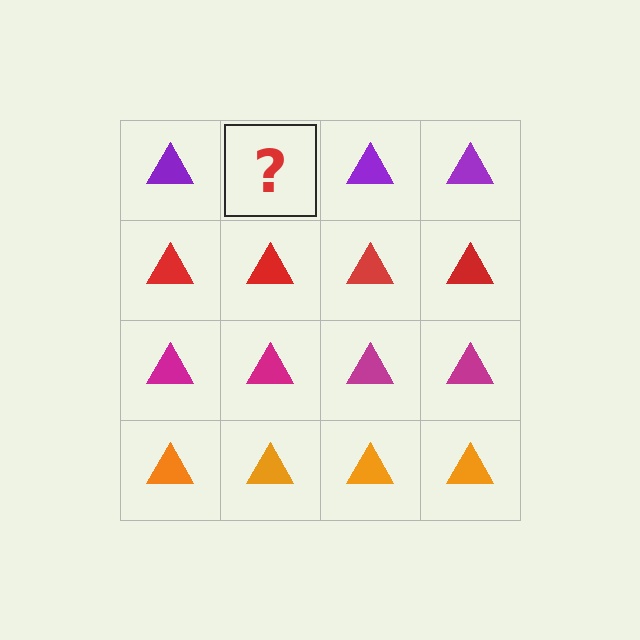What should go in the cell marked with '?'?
The missing cell should contain a purple triangle.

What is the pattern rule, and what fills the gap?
The rule is that each row has a consistent color. The gap should be filled with a purple triangle.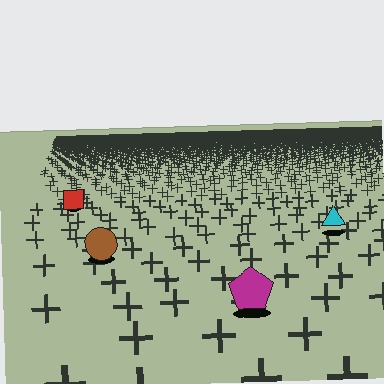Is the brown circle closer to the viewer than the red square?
Yes. The brown circle is closer — you can tell from the texture gradient: the ground texture is coarser near it.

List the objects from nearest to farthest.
From nearest to farthest: the magenta pentagon, the brown circle, the cyan triangle, the red square.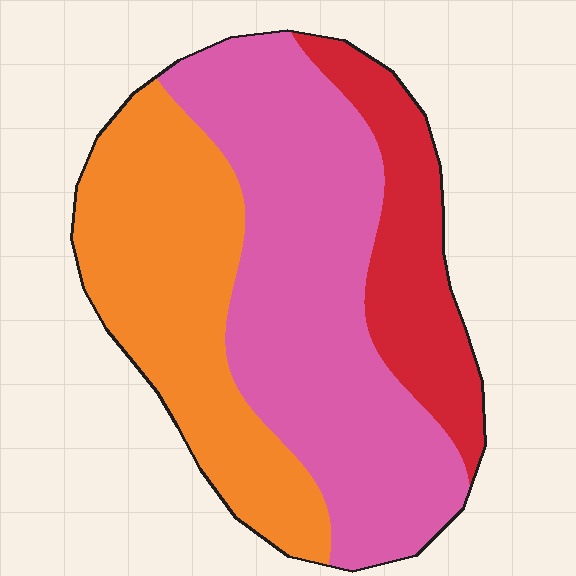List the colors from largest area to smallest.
From largest to smallest: pink, orange, red.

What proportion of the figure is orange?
Orange takes up about one third (1/3) of the figure.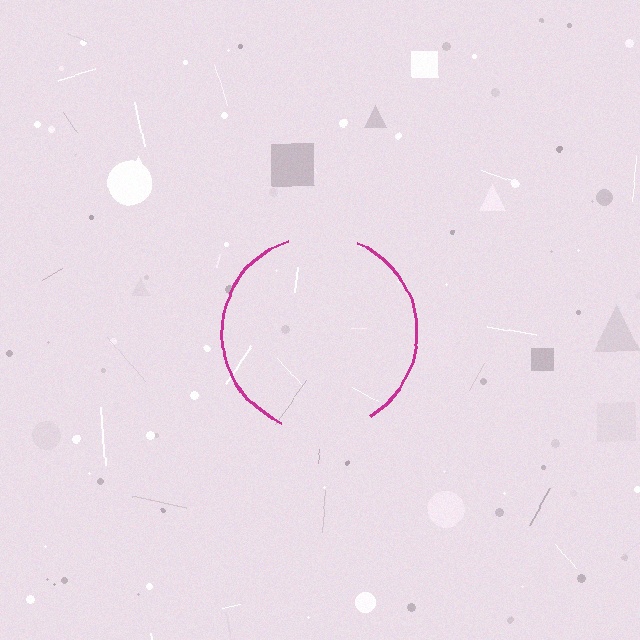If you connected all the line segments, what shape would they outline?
They would outline a circle.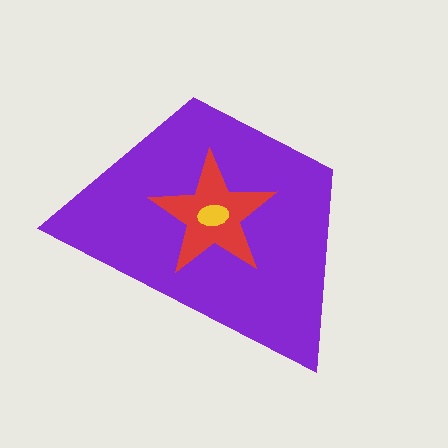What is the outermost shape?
The purple trapezoid.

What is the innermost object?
The yellow ellipse.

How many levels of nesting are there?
3.